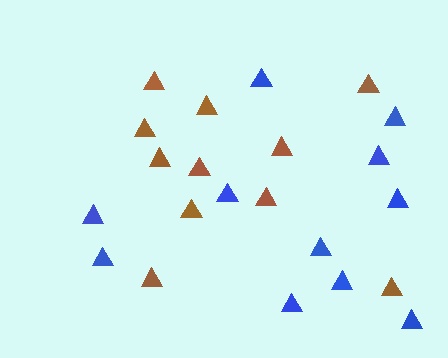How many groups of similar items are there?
There are 2 groups: one group of brown triangles (11) and one group of blue triangles (11).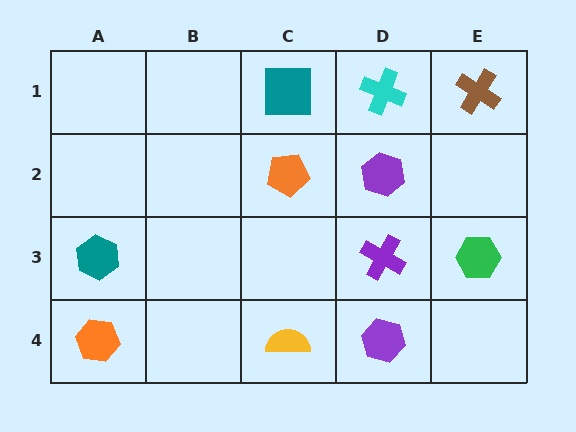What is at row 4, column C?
A yellow semicircle.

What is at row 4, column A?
An orange hexagon.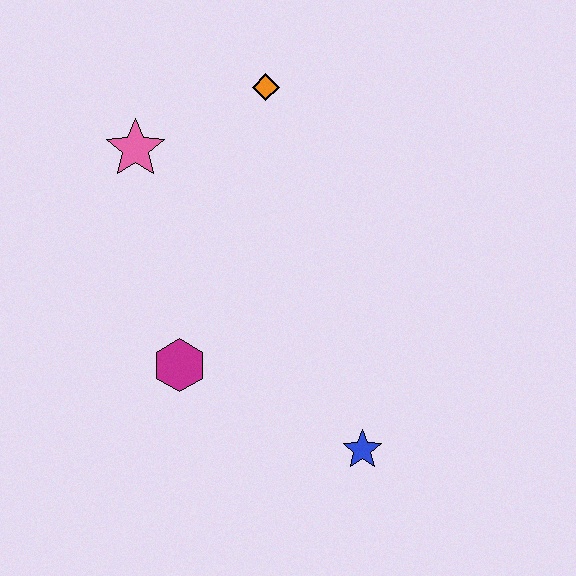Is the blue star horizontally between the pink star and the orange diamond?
No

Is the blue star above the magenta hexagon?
No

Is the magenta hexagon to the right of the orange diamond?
No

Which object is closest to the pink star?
The orange diamond is closest to the pink star.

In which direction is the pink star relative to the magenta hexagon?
The pink star is above the magenta hexagon.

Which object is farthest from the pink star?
The blue star is farthest from the pink star.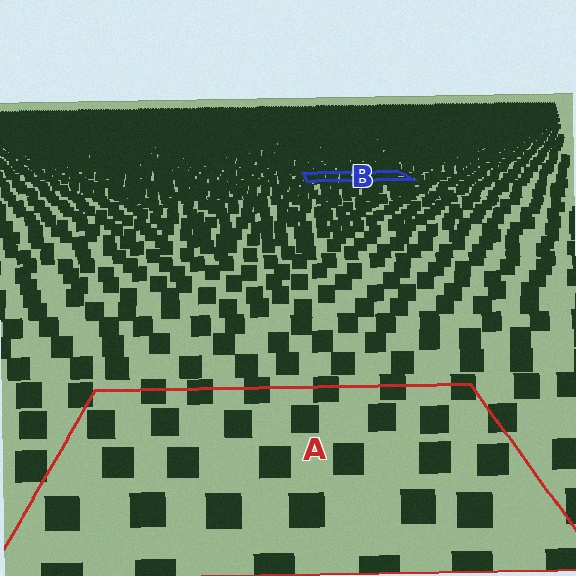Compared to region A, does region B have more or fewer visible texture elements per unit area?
Region B has more texture elements per unit area — they are packed more densely because it is farther away.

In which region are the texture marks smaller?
The texture marks are smaller in region B, because it is farther away.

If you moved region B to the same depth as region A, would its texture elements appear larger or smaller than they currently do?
They would appear larger. At a closer depth, the same texture elements are projected at a bigger on-screen size.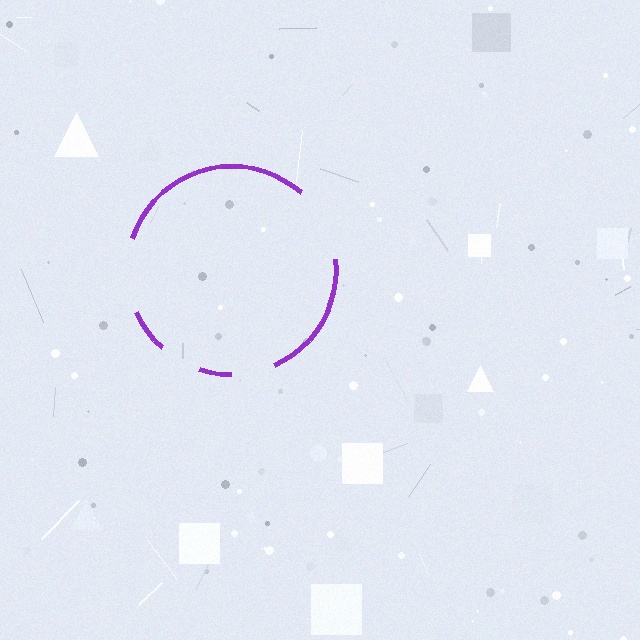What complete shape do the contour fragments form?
The contour fragments form a circle.